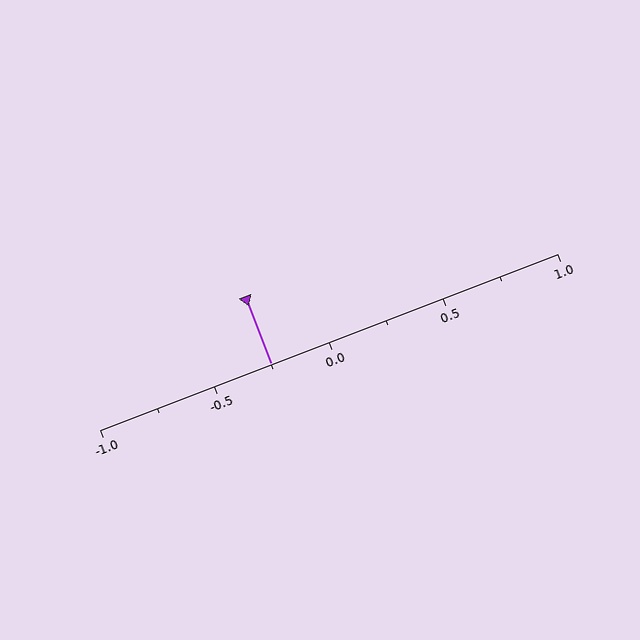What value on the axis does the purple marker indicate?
The marker indicates approximately -0.25.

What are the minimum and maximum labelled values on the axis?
The axis runs from -1.0 to 1.0.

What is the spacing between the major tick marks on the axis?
The major ticks are spaced 0.5 apart.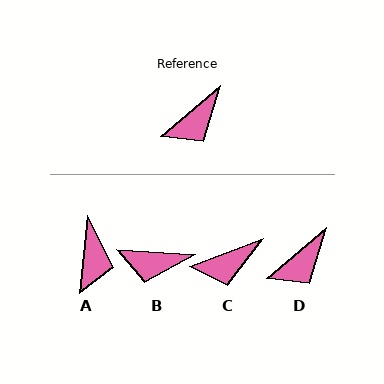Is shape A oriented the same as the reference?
No, it is off by about 43 degrees.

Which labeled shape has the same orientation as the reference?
D.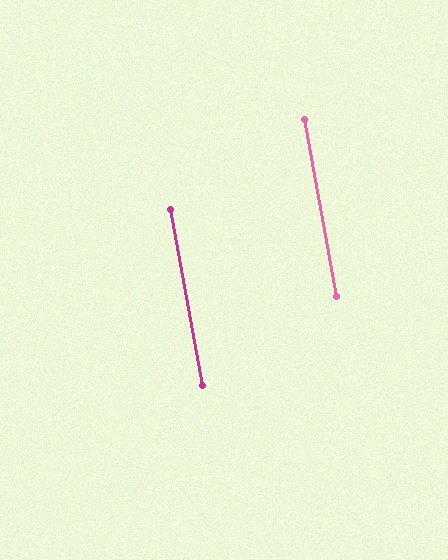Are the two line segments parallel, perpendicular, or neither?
Parallel — their directions differ by only 0.1°.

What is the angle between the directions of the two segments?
Approximately 0 degrees.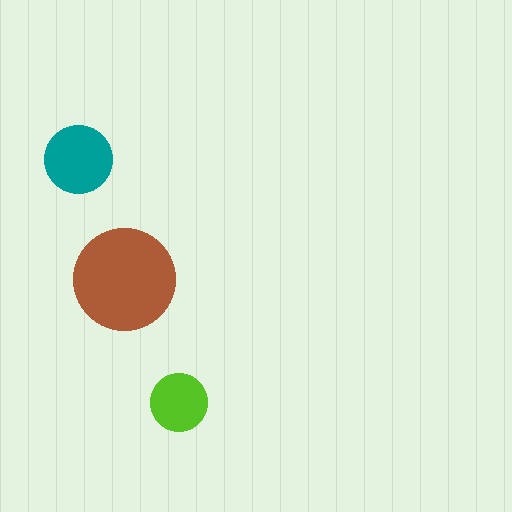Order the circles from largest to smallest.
the brown one, the teal one, the lime one.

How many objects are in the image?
There are 3 objects in the image.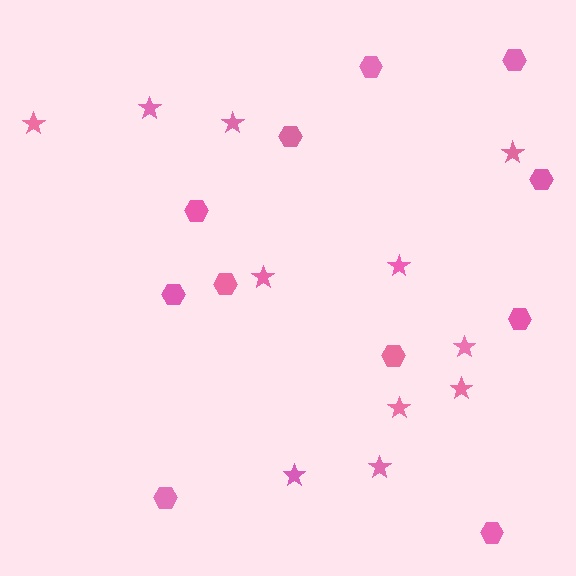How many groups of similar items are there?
There are 2 groups: one group of hexagons (11) and one group of stars (11).